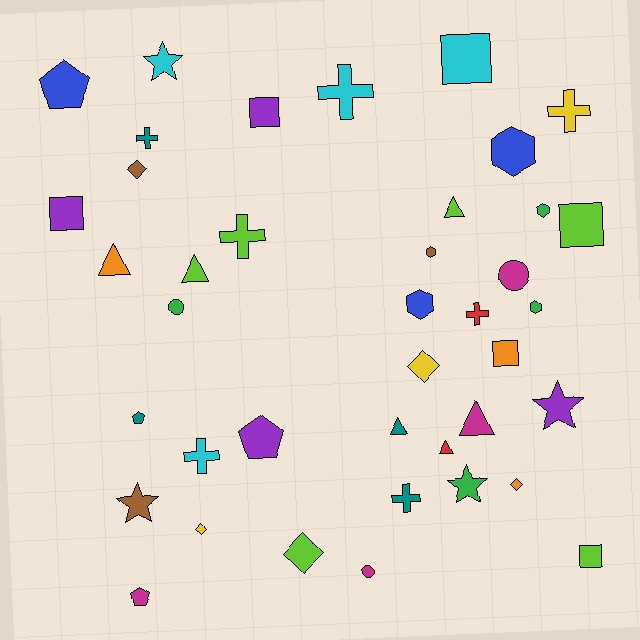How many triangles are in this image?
There are 6 triangles.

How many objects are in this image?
There are 40 objects.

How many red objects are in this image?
There are 2 red objects.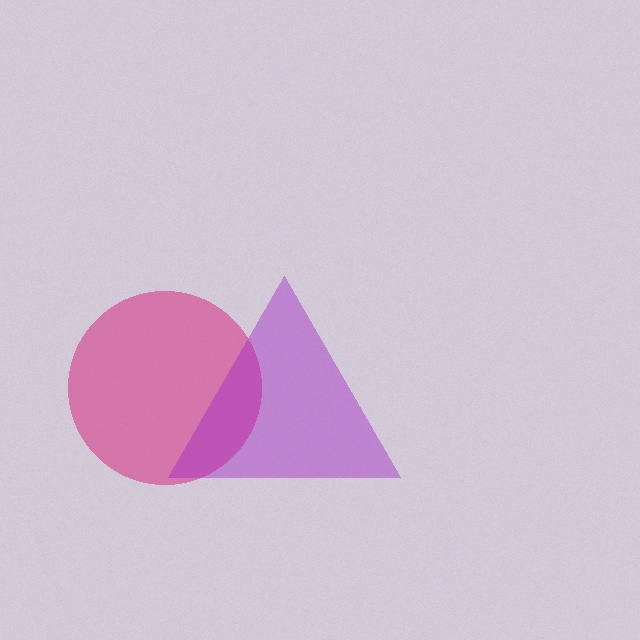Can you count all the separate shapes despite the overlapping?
Yes, there are 2 separate shapes.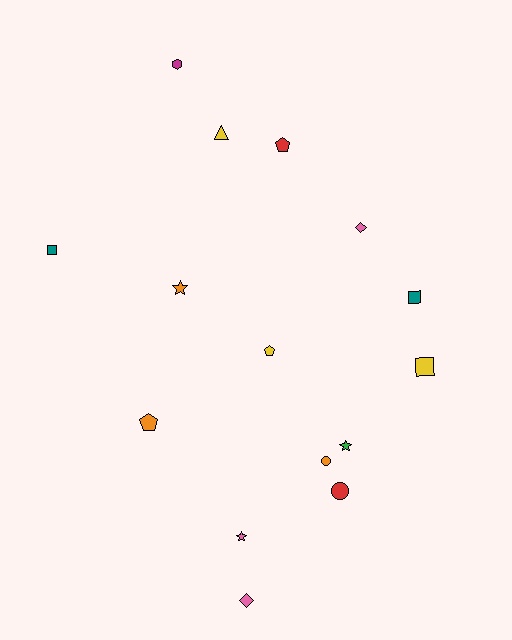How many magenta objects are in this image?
There is 1 magenta object.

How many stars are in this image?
There are 3 stars.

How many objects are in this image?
There are 15 objects.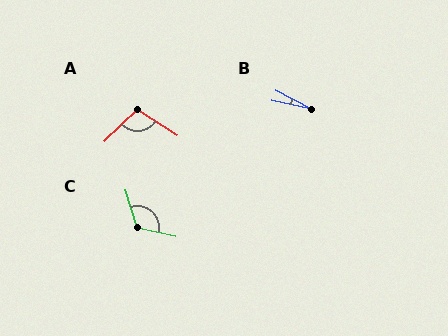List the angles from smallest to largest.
B (15°), A (104°), C (119°).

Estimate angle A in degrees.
Approximately 104 degrees.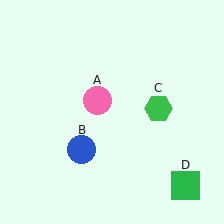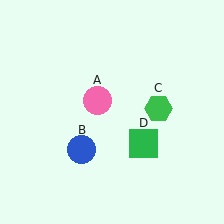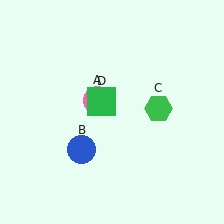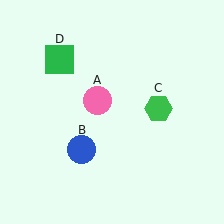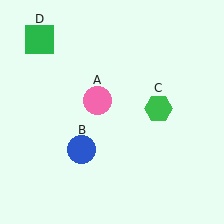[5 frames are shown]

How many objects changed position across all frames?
1 object changed position: green square (object D).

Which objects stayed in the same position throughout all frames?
Pink circle (object A) and blue circle (object B) and green hexagon (object C) remained stationary.